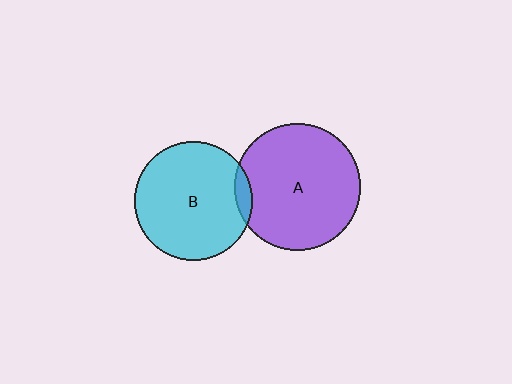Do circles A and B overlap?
Yes.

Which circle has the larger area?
Circle A (purple).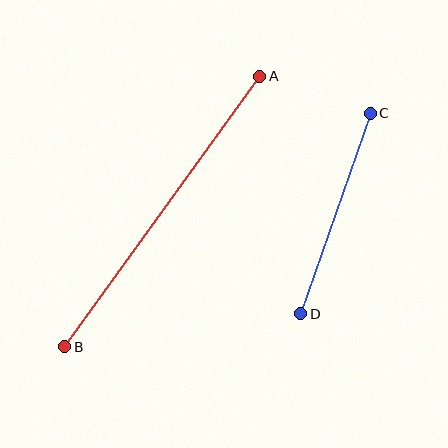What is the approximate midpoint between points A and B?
The midpoint is at approximately (162, 212) pixels.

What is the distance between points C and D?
The distance is approximately 212 pixels.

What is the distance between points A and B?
The distance is approximately 334 pixels.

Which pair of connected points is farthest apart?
Points A and B are farthest apart.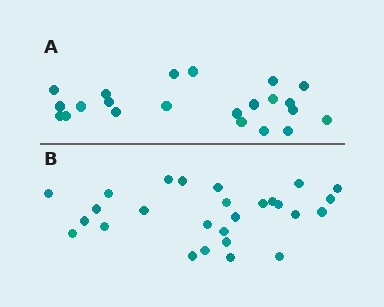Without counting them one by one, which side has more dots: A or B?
Region B (the bottom region) has more dots.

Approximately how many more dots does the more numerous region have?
Region B has about 5 more dots than region A.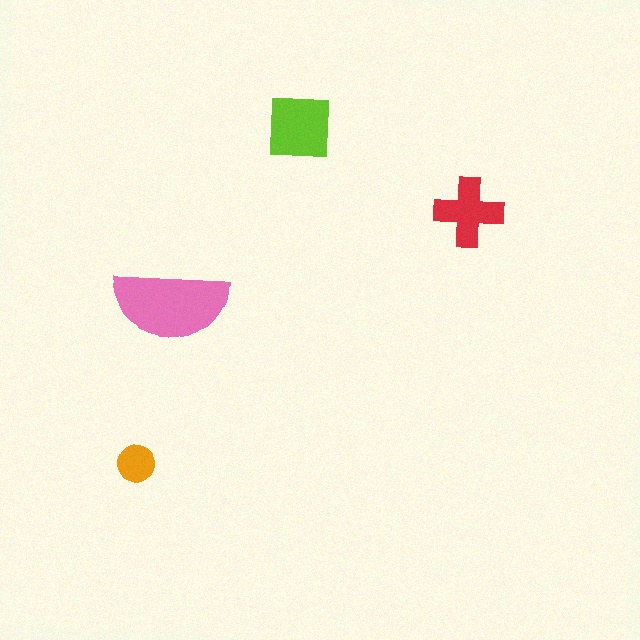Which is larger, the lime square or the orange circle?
The lime square.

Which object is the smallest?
The orange circle.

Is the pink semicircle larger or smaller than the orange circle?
Larger.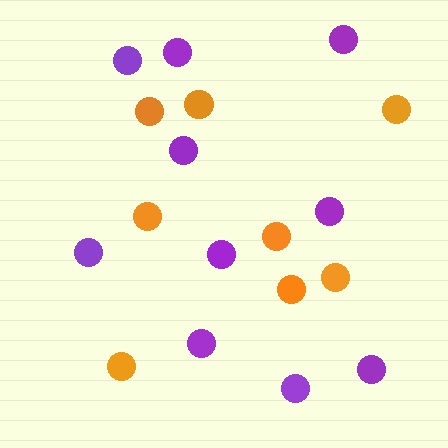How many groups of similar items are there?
There are 2 groups: one group of orange circles (8) and one group of purple circles (10).